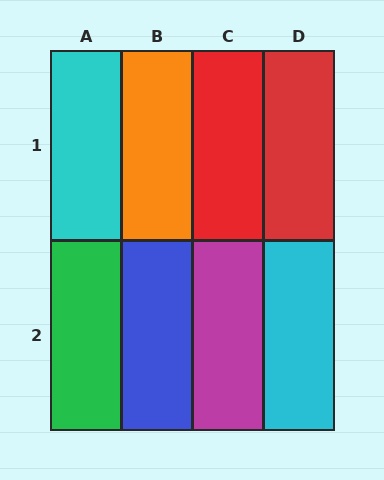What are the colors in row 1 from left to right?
Cyan, orange, red, red.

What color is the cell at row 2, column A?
Green.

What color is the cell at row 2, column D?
Cyan.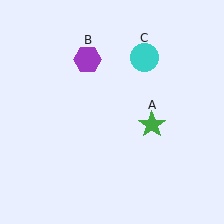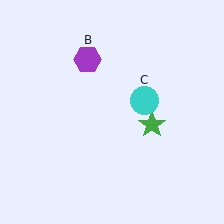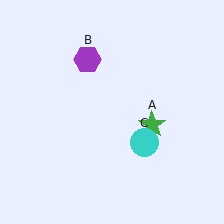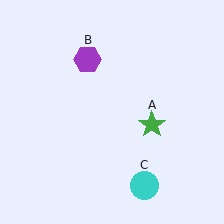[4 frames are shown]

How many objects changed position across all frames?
1 object changed position: cyan circle (object C).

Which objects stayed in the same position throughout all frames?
Green star (object A) and purple hexagon (object B) remained stationary.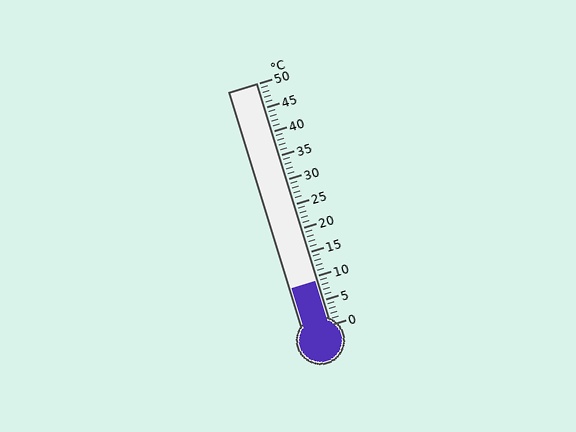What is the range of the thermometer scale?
The thermometer scale ranges from 0°C to 50°C.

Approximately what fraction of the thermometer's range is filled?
The thermometer is filled to approximately 20% of its range.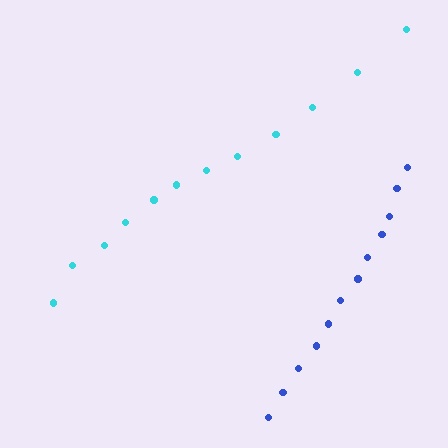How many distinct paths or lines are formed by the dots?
There are 2 distinct paths.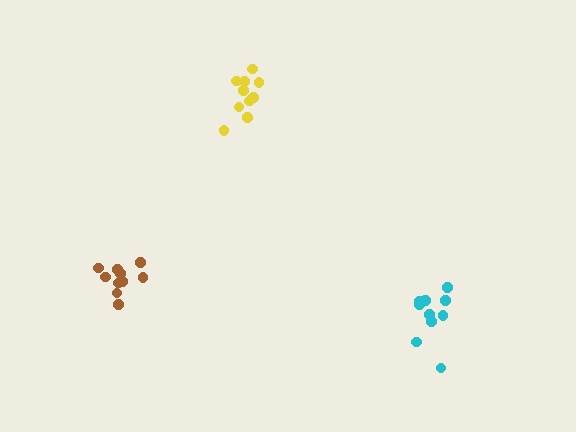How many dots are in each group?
Group 1: 10 dots, Group 2: 10 dots, Group 3: 10 dots (30 total).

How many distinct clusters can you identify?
There are 3 distinct clusters.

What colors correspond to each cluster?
The clusters are colored: brown, cyan, yellow.